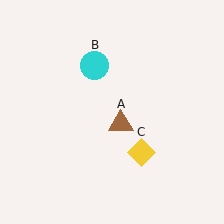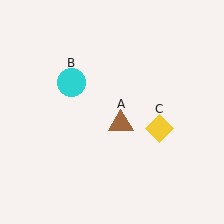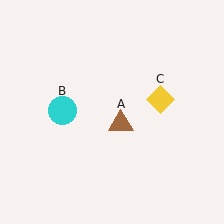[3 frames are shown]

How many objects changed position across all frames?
2 objects changed position: cyan circle (object B), yellow diamond (object C).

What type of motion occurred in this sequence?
The cyan circle (object B), yellow diamond (object C) rotated counterclockwise around the center of the scene.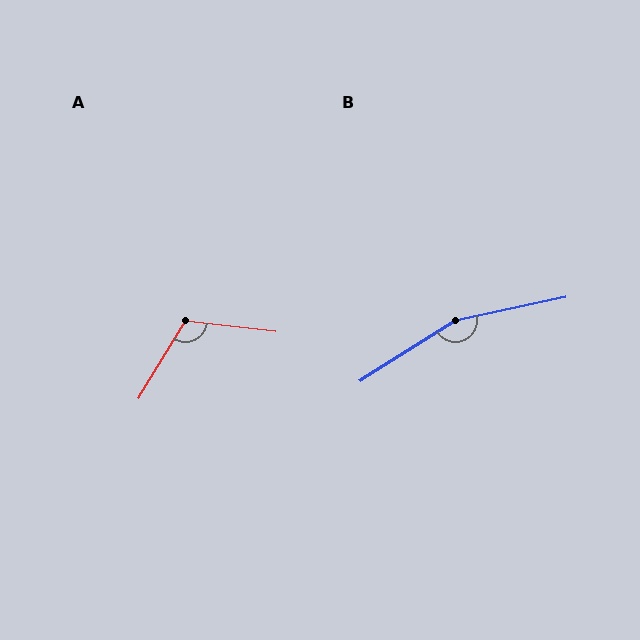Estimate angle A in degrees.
Approximately 115 degrees.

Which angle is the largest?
B, at approximately 160 degrees.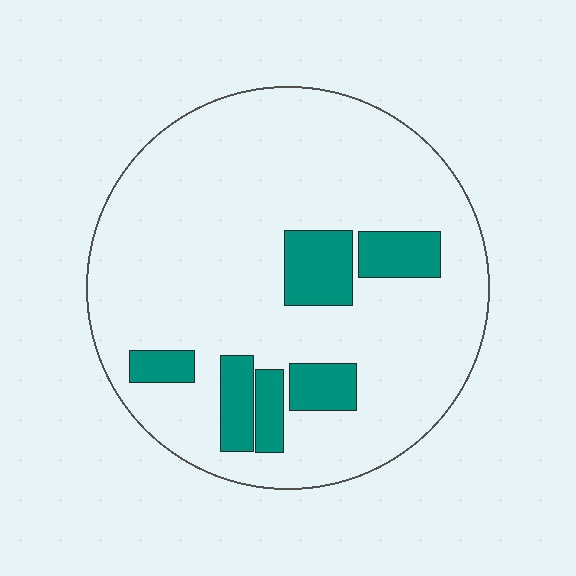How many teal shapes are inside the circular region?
6.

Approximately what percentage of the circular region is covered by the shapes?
Approximately 15%.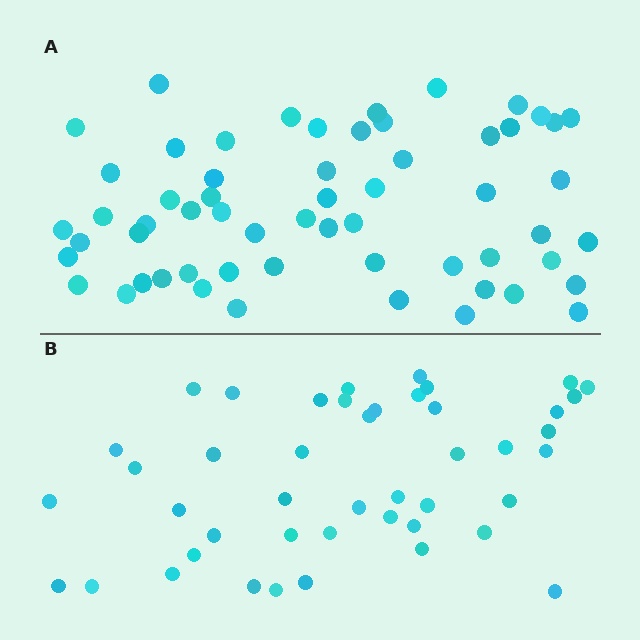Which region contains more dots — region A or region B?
Region A (the top region) has more dots.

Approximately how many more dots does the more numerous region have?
Region A has approximately 15 more dots than region B.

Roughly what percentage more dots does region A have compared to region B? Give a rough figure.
About 30% more.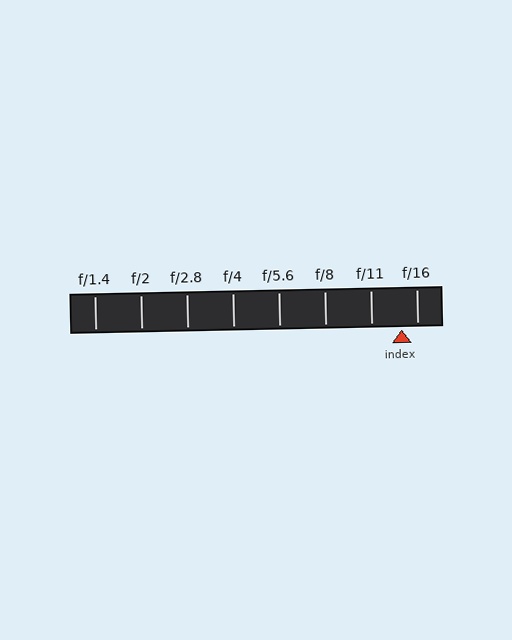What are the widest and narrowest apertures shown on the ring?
The widest aperture shown is f/1.4 and the narrowest is f/16.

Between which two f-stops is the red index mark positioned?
The index mark is between f/11 and f/16.